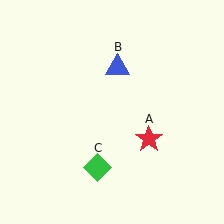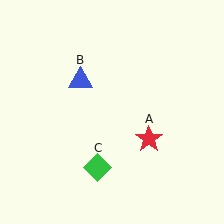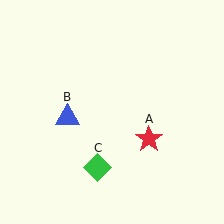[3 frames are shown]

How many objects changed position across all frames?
1 object changed position: blue triangle (object B).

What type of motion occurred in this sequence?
The blue triangle (object B) rotated counterclockwise around the center of the scene.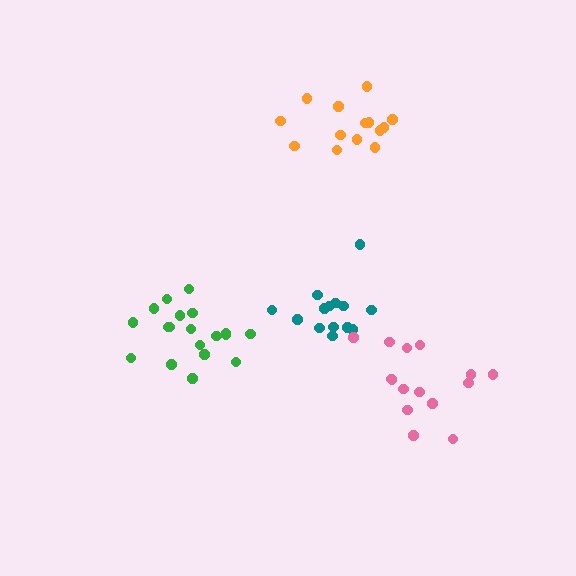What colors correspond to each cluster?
The clusters are colored: green, orange, teal, pink.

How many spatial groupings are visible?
There are 4 spatial groupings.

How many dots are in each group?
Group 1: 19 dots, Group 2: 14 dots, Group 3: 14 dots, Group 4: 15 dots (62 total).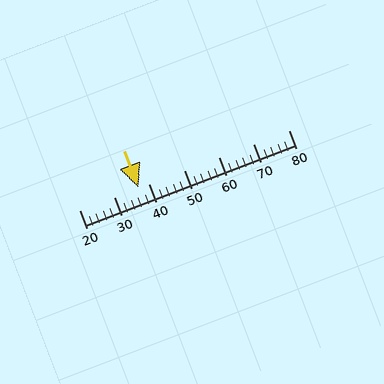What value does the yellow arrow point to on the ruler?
The yellow arrow points to approximately 37.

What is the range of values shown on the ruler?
The ruler shows values from 20 to 80.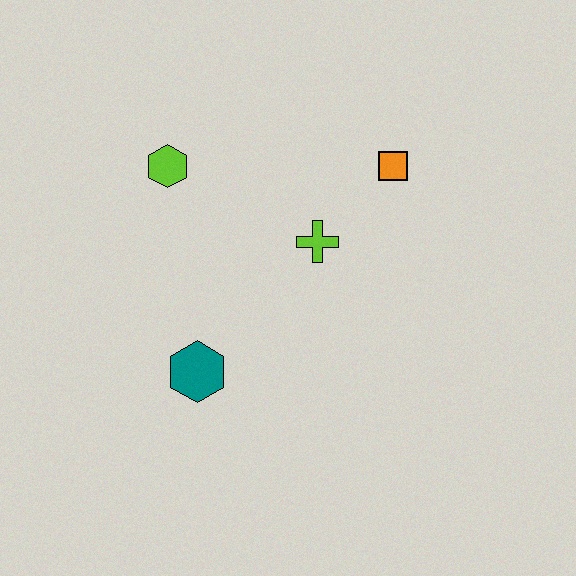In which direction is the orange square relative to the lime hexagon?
The orange square is to the right of the lime hexagon.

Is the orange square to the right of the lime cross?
Yes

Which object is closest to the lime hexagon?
The lime cross is closest to the lime hexagon.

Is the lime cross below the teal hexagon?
No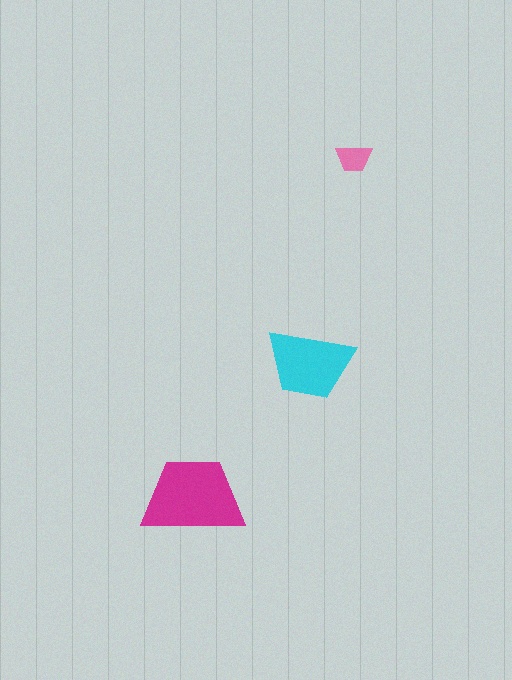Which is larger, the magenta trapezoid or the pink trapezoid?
The magenta one.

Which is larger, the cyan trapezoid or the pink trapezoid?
The cyan one.